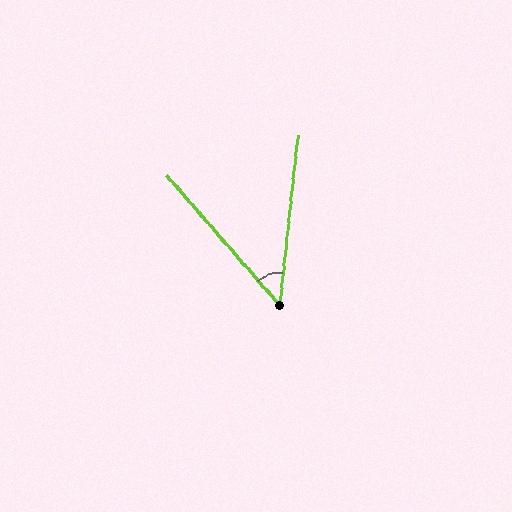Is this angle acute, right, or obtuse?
It is acute.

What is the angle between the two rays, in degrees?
Approximately 47 degrees.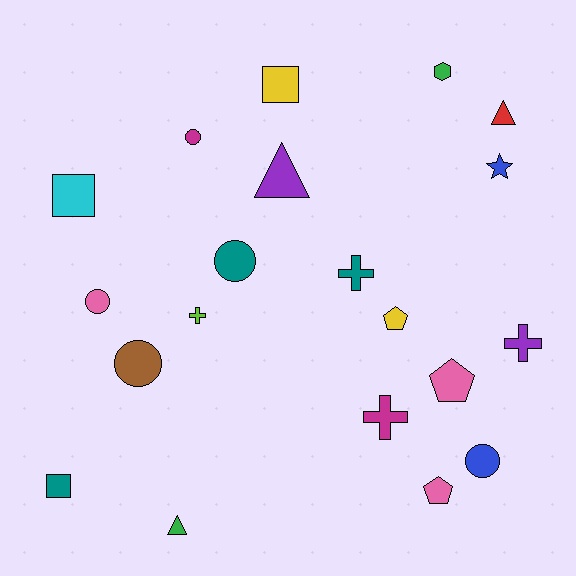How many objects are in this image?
There are 20 objects.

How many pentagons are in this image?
There are 3 pentagons.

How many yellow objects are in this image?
There are 2 yellow objects.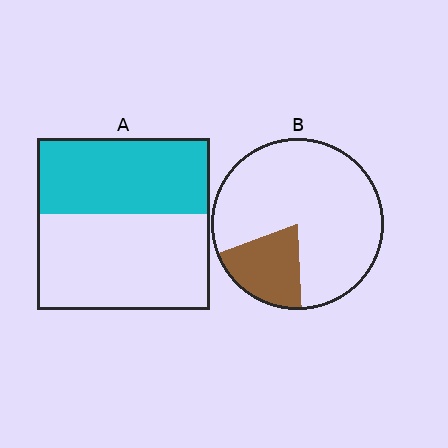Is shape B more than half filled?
No.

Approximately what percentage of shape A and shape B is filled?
A is approximately 45% and B is approximately 20%.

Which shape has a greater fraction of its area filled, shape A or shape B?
Shape A.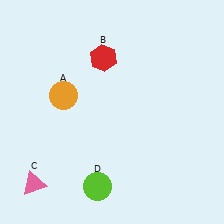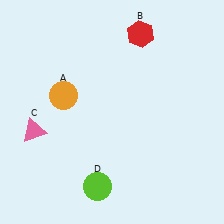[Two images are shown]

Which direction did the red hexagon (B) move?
The red hexagon (B) moved right.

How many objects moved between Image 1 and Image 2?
2 objects moved between the two images.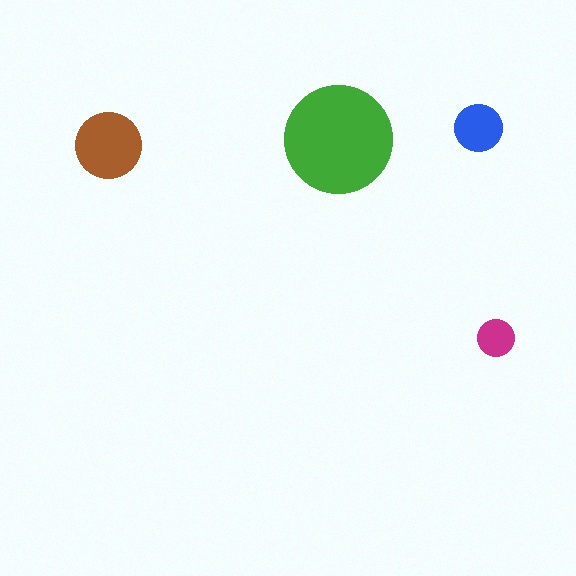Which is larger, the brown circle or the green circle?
The green one.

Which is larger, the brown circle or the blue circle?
The brown one.